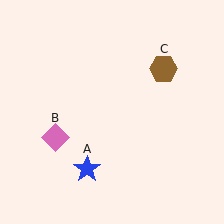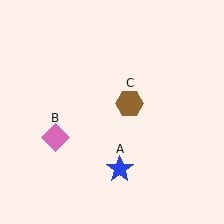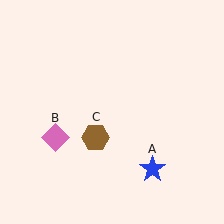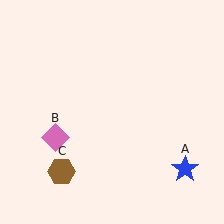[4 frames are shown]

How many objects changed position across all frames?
2 objects changed position: blue star (object A), brown hexagon (object C).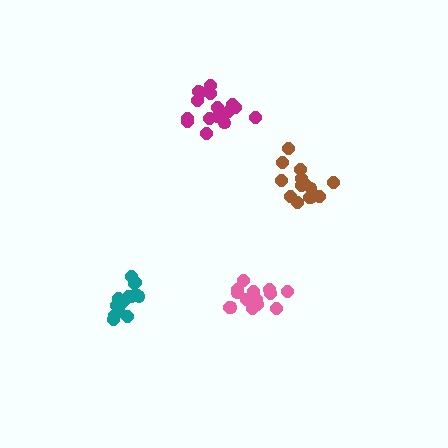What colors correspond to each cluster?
The clusters are colored: magenta, brown, pink, teal.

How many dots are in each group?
Group 1: 17 dots, Group 2: 14 dots, Group 3: 14 dots, Group 4: 16 dots (61 total).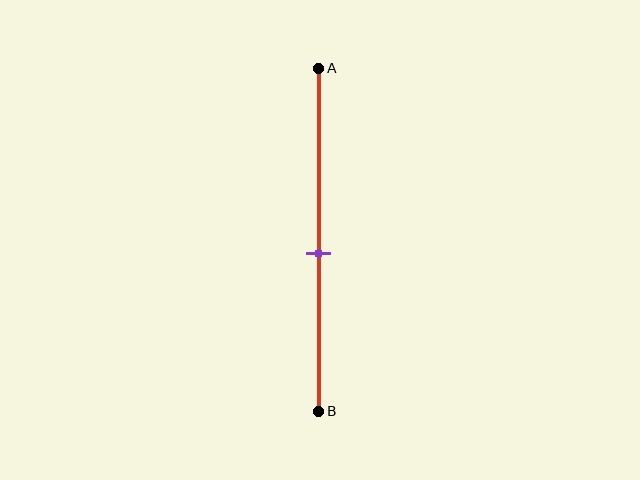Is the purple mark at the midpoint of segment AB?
No, the mark is at about 55% from A, not at the 50% midpoint.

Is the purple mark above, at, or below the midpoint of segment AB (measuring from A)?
The purple mark is below the midpoint of segment AB.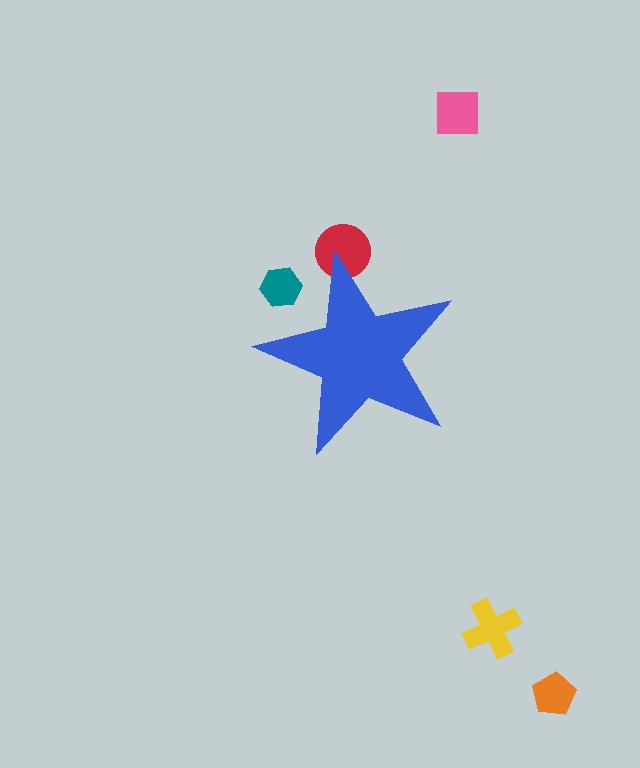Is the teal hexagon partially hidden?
Yes, the teal hexagon is partially hidden behind the blue star.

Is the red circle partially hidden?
Yes, the red circle is partially hidden behind the blue star.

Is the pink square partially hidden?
No, the pink square is fully visible.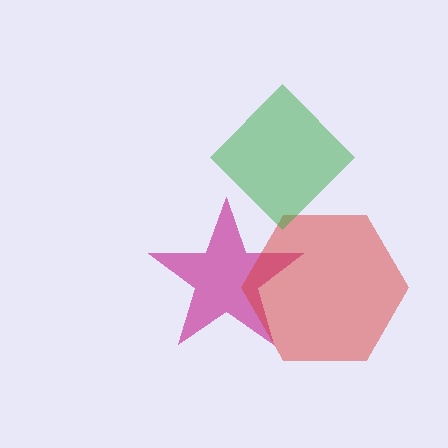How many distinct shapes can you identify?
There are 3 distinct shapes: a magenta star, a red hexagon, a green diamond.